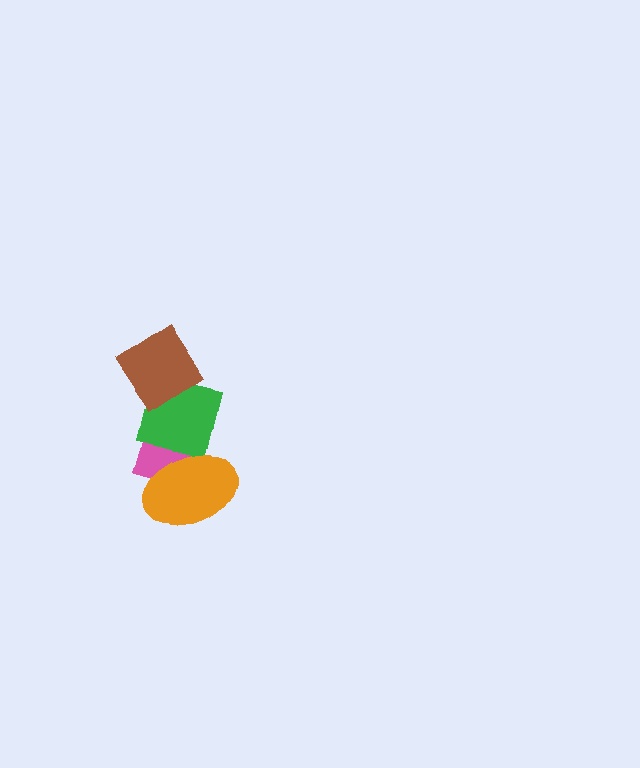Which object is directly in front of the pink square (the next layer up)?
The green square is directly in front of the pink square.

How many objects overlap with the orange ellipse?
2 objects overlap with the orange ellipse.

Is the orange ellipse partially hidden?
No, no other shape covers it.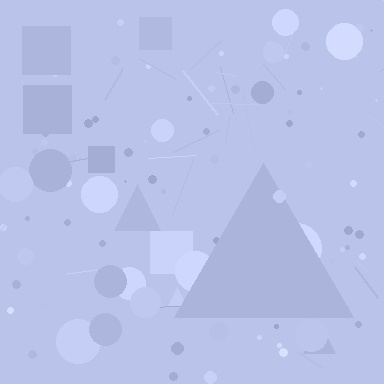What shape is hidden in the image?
A triangle is hidden in the image.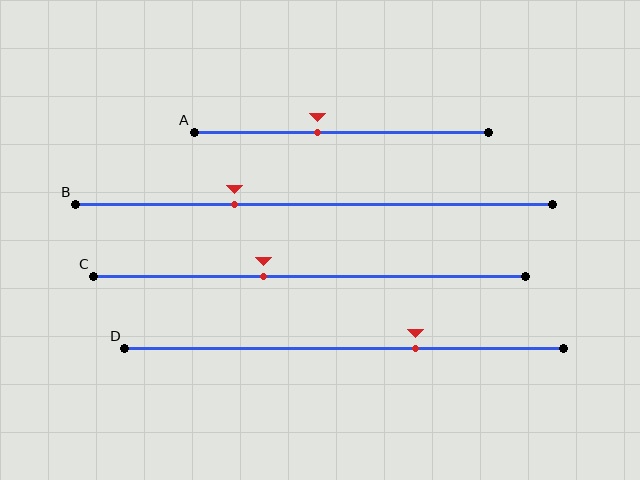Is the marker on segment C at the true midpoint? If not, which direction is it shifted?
No, the marker on segment C is shifted to the left by about 11% of the segment length.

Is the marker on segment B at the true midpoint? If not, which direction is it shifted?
No, the marker on segment B is shifted to the left by about 17% of the segment length.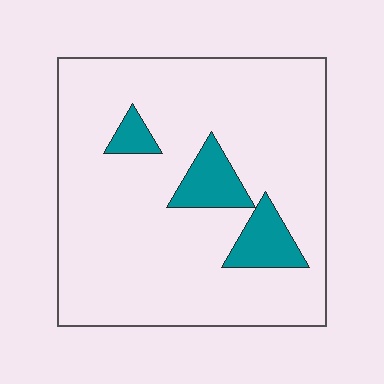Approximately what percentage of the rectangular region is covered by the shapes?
Approximately 10%.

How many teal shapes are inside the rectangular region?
3.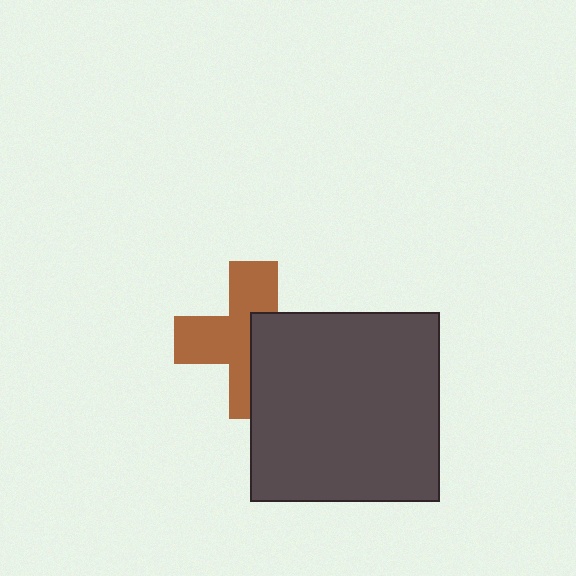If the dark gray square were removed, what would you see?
You would see the complete brown cross.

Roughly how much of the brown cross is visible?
About half of it is visible (roughly 56%).